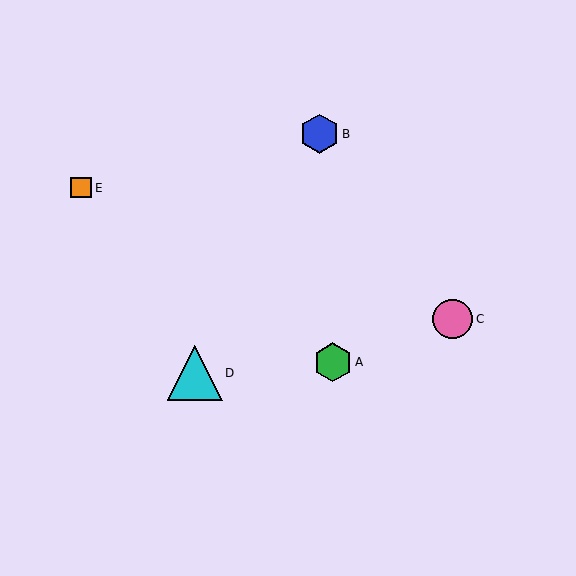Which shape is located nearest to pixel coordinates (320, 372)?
The green hexagon (labeled A) at (333, 362) is nearest to that location.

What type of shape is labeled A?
Shape A is a green hexagon.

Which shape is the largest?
The cyan triangle (labeled D) is the largest.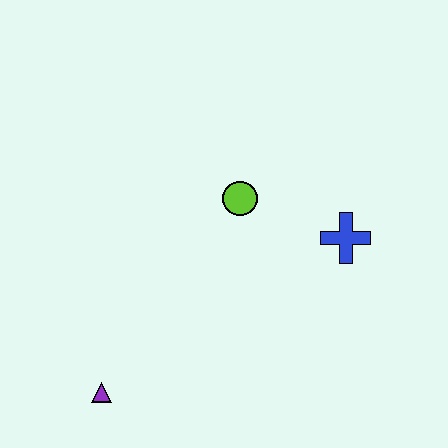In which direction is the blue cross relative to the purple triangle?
The blue cross is to the right of the purple triangle.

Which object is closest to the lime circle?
The blue cross is closest to the lime circle.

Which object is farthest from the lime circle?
The purple triangle is farthest from the lime circle.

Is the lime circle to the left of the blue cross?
Yes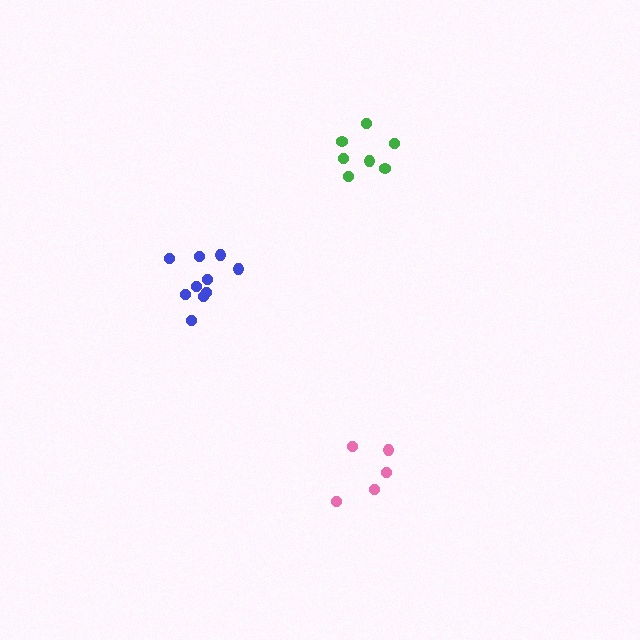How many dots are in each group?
Group 1: 5 dots, Group 2: 7 dots, Group 3: 10 dots (22 total).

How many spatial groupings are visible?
There are 3 spatial groupings.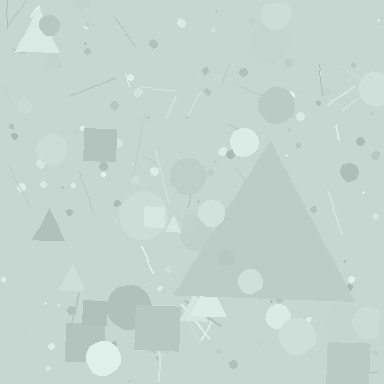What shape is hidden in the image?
A triangle is hidden in the image.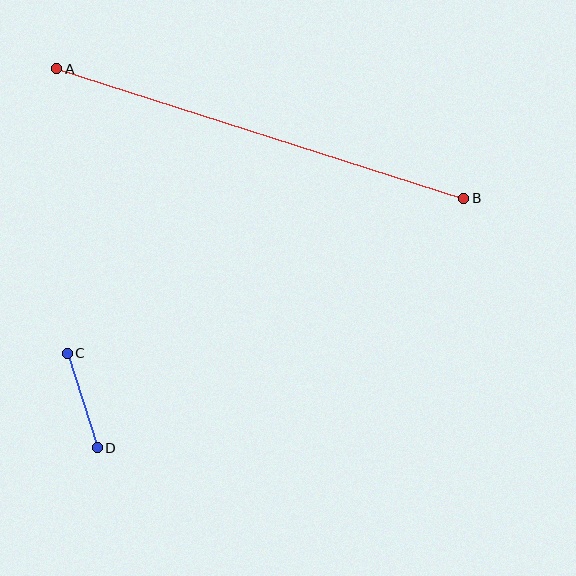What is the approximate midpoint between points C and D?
The midpoint is at approximately (82, 401) pixels.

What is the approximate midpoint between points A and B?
The midpoint is at approximately (260, 133) pixels.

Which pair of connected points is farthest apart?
Points A and B are farthest apart.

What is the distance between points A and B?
The distance is approximately 427 pixels.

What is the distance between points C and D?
The distance is approximately 100 pixels.